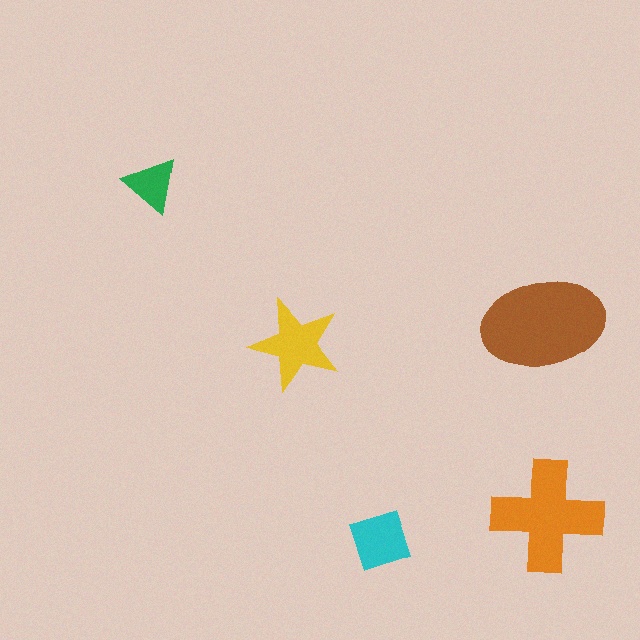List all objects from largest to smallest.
The brown ellipse, the orange cross, the yellow star, the cyan square, the green triangle.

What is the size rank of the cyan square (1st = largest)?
4th.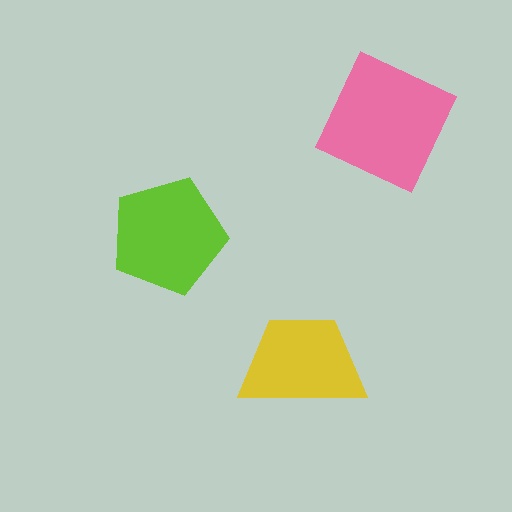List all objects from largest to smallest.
The pink square, the lime pentagon, the yellow trapezoid.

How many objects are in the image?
There are 3 objects in the image.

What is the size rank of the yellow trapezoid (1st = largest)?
3rd.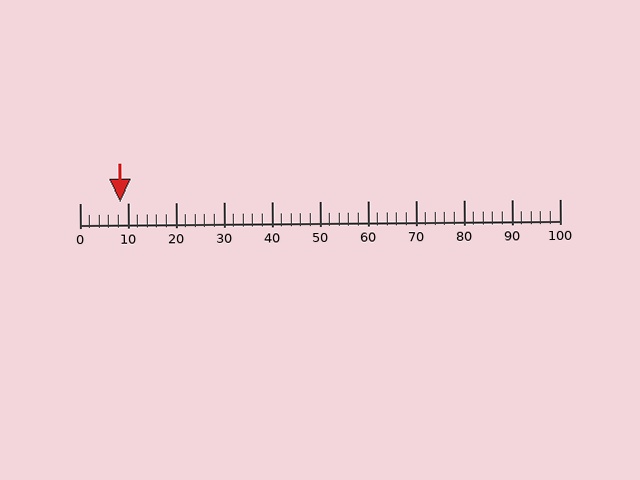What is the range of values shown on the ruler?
The ruler shows values from 0 to 100.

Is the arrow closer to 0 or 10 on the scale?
The arrow is closer to 10.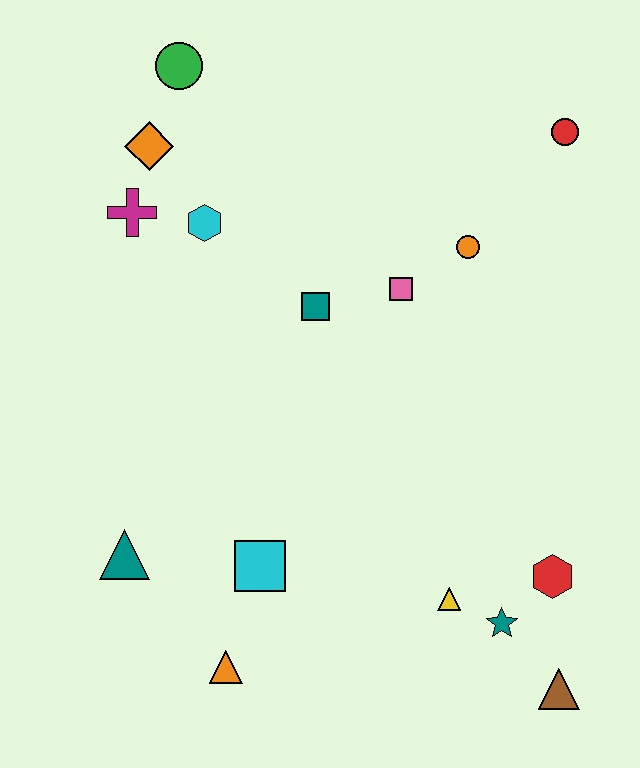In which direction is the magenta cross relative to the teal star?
The magenta cross is above the teal star.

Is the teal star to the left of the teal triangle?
No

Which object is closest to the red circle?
The orange circle is closest to the red circle.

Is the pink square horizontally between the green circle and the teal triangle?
No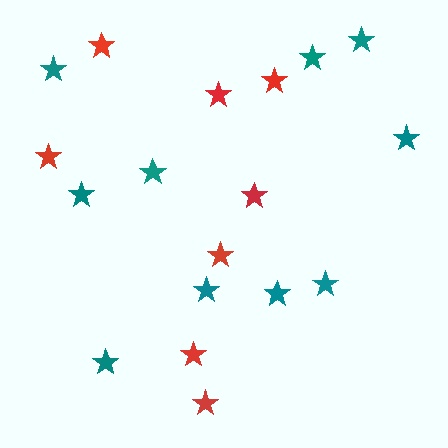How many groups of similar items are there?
There are 2 groups: one group of red stars (8) and one group of teal stars (10).